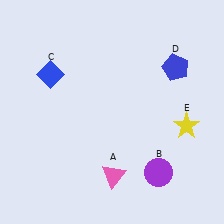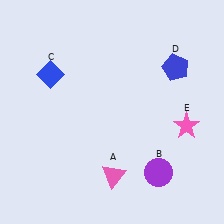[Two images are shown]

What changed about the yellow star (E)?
In Image 1, E is yellow. In Image 2, it changed to pink.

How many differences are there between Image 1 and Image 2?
There is 1 difference between the two images.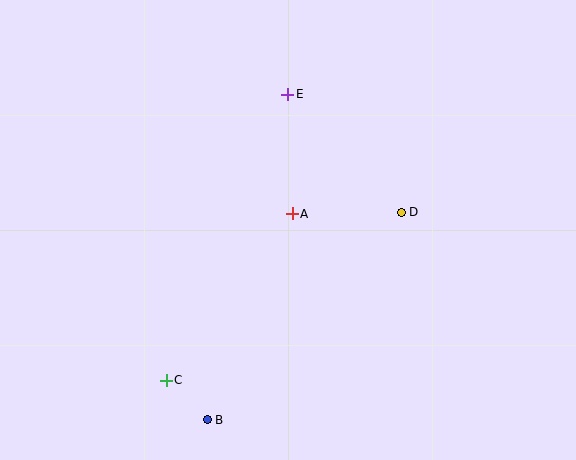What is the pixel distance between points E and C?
The distance between E and C is 311 pixels.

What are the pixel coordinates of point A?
Point A is at (292, 214).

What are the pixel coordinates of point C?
Point C is at (166, 380).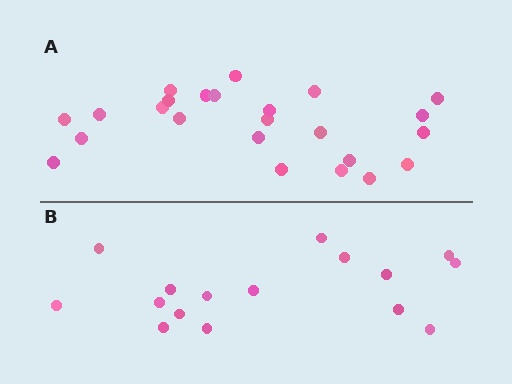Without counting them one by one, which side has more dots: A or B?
Region A (the top region) has more dots.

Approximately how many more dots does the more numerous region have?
Region A has roughly 8 or so more dots than region B.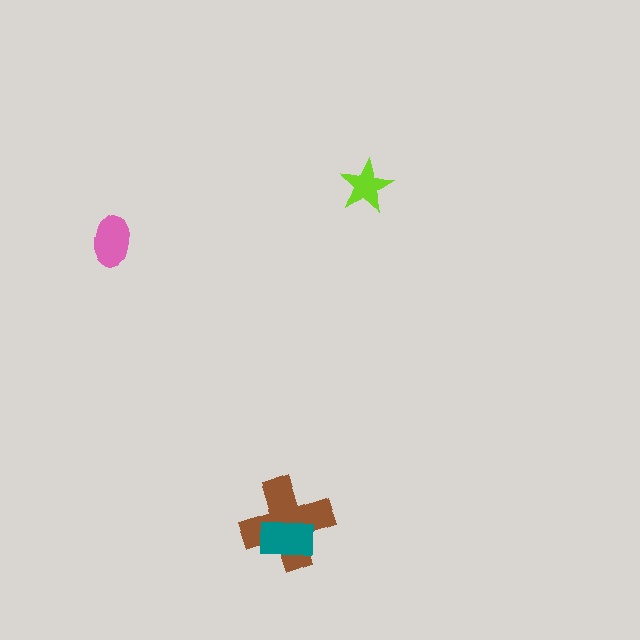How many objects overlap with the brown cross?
1 object overlaps with the brown cross.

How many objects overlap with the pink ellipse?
0 objects overlap with the pink ellipse.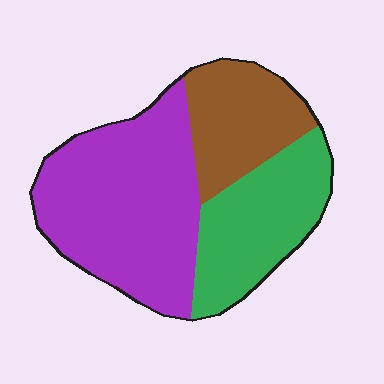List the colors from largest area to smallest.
From largest to smallest: purple, green, brown.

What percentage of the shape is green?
Green takes up about one quarter (1/4) of the shape.